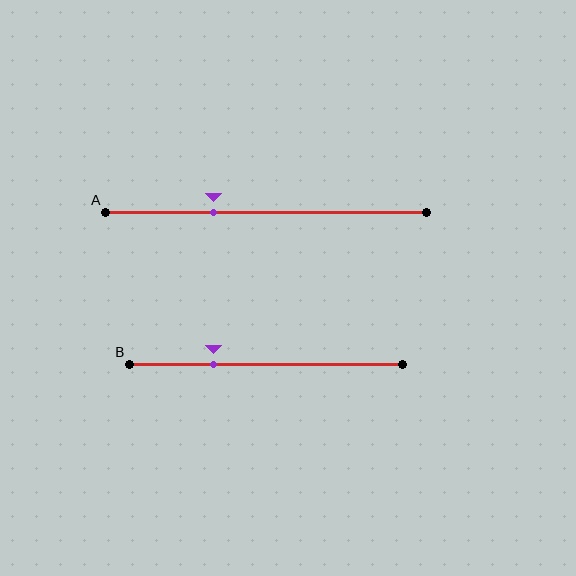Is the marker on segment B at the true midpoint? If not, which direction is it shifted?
No, the marker on segment B is shifted to the left by about 19% of the segment length.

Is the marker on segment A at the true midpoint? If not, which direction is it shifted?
No, the marker on segment A is shifted to the left by about 16% of the segment length.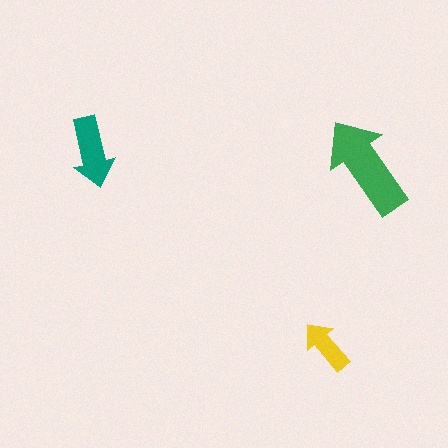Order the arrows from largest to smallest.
the green one, the teal one, the yellow one.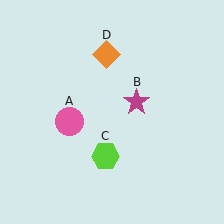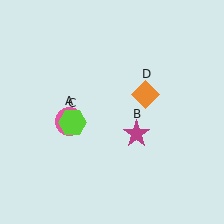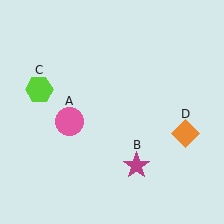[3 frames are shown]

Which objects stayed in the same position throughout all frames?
Pink circle (object A) remained stationary.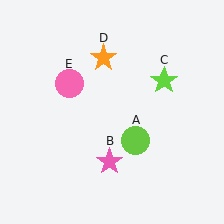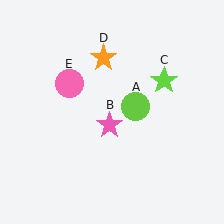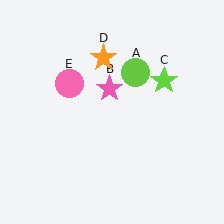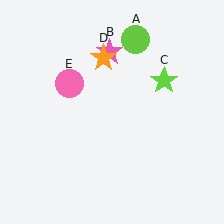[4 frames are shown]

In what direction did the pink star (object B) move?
The pink star (object B) moved up.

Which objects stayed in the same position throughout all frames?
Lime star (object C) and orange star (object D) and pink circle (object E) remained stationary.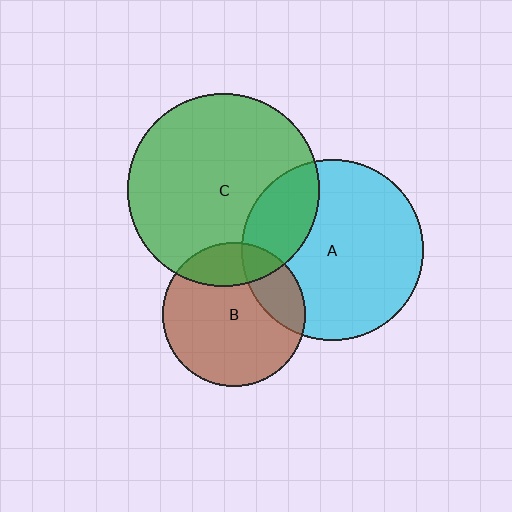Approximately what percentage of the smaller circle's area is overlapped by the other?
Approximately 20%.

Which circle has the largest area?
Circle C (green).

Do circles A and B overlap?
Yes.